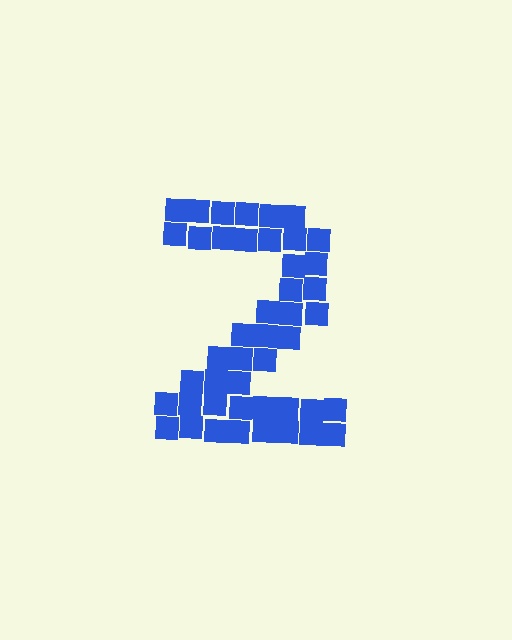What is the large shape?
The large shape is the digit 2.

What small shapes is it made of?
It is made of small squares.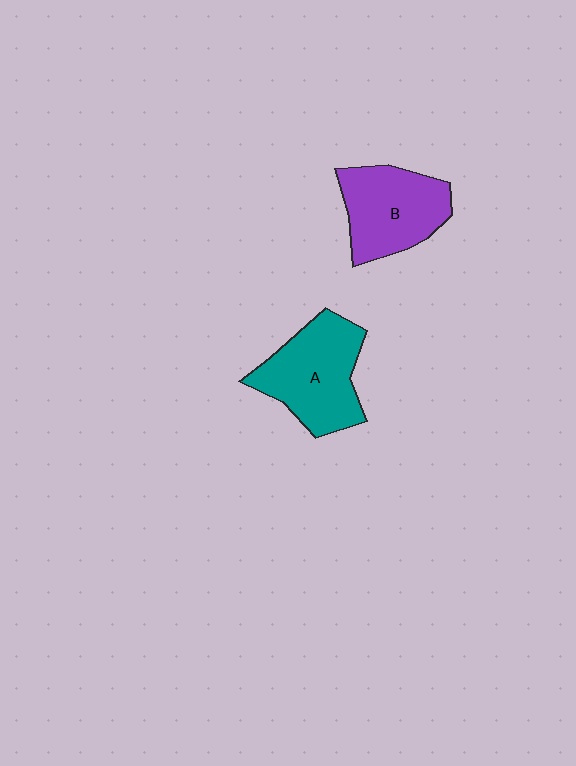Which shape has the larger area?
Shape A (teal).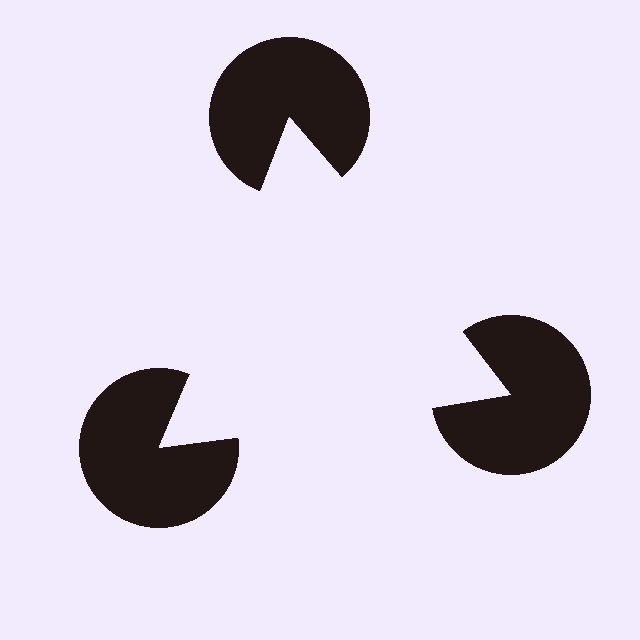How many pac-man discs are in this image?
There are 3 — one at each vertex of the illusory triangle.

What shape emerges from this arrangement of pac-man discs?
An illusory triangle — its edges are inferred from the aligned wedge cuts in the pac-man discs, not physically drawn.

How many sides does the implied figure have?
3 sides.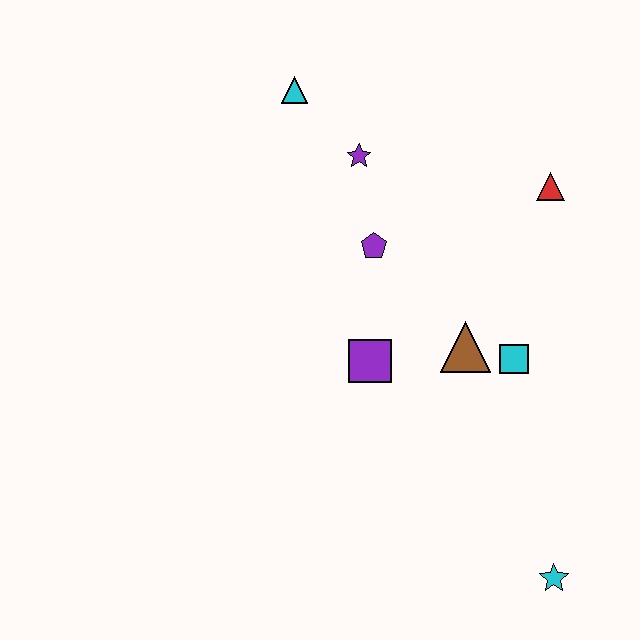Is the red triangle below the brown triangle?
No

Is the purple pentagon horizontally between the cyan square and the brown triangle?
No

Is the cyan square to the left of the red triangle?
Yes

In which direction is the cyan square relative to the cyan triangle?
The cyan square is below the cyan triangle.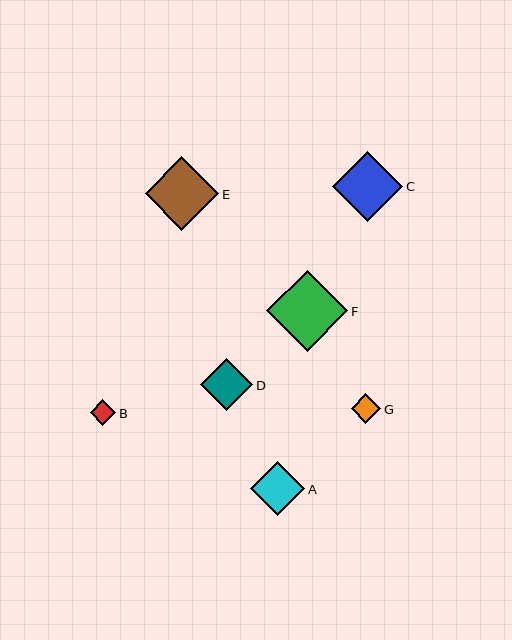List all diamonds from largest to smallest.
From largest to smallest: F, E, C, A, D, G, B.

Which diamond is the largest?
Diamond F is the largest with a size of approximately 81 pixels.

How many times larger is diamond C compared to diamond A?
Diamond C is approximately 1.3 times the size of diamond A.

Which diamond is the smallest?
Diamond B is the smallest with a size of approximately 26 pixels.